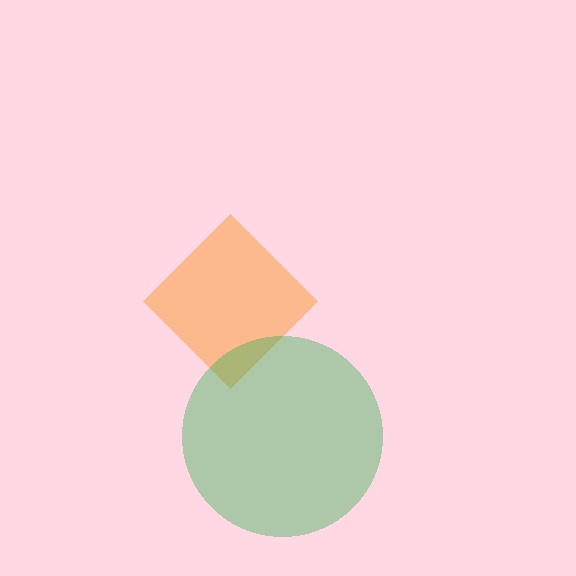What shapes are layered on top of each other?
The layered shapes are: an orange diamond, a green circle.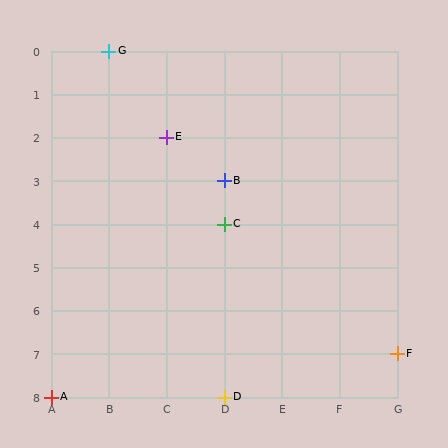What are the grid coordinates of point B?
Point B is at grid coordinates (D, 3).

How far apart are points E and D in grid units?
Points E and D are 1 column and 6 rows apart (about 6.1 grid units diagonally).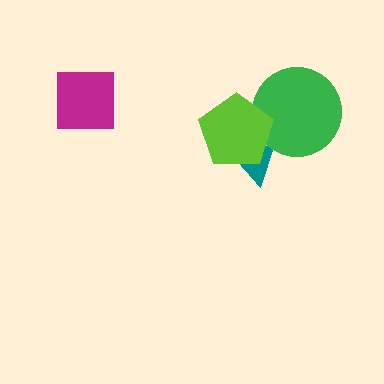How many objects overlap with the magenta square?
0 objects overlap with the magenta square.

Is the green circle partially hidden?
Yes, it is partially covered by another shape.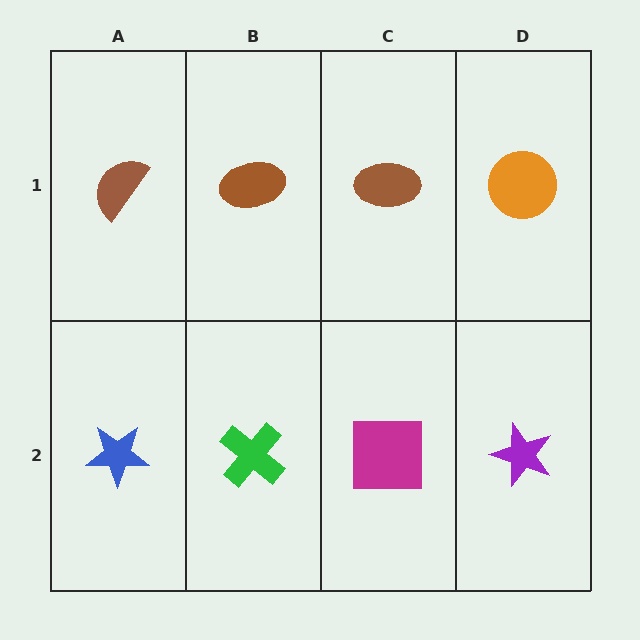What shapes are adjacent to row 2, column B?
A brown ellipse (row 1, column B), a blue star (row 2, column A), a magenta square (row 2, column C).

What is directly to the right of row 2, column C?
A purple star.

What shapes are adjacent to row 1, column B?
A green cross (row 2, column B), a brown semicircle (row 1, column A), a brown ellipse (row 1, column C).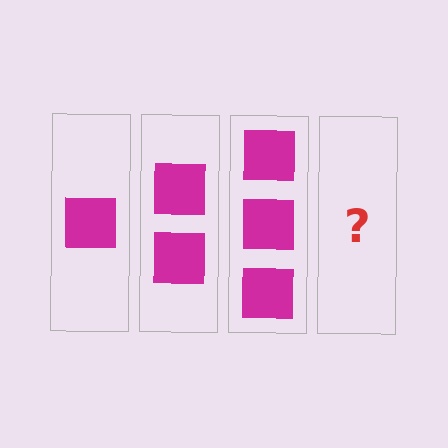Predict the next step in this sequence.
The next step is 4 squares.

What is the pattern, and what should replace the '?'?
The pattern is that each step adds one more square. The '?' should be 4 squares.